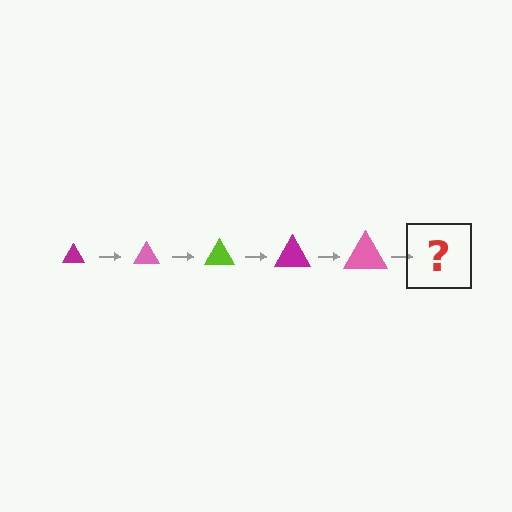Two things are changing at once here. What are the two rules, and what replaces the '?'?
The two rules are that the triangle grows larger each step and the color cycles through magenta, pink, and lime. The '?' should be a lime triangle, larger than the previous one.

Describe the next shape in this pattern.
It should be a lime triangle, larger than the previous one.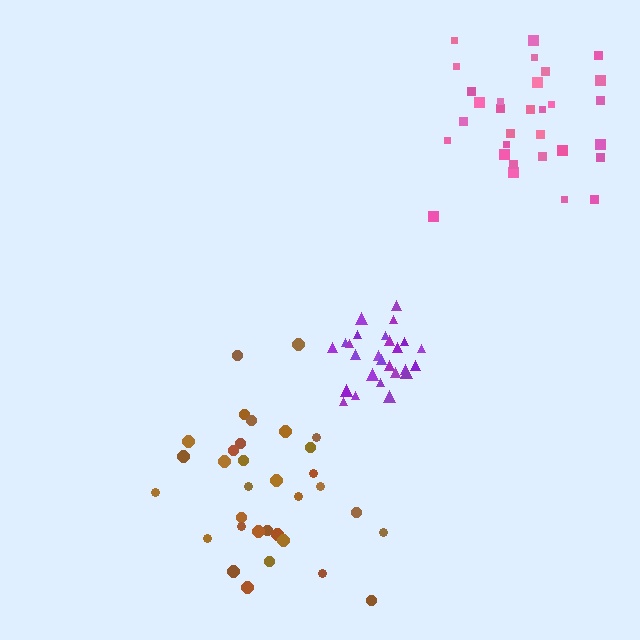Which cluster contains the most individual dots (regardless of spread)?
Brown (33).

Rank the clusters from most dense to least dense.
purple, pink, brown.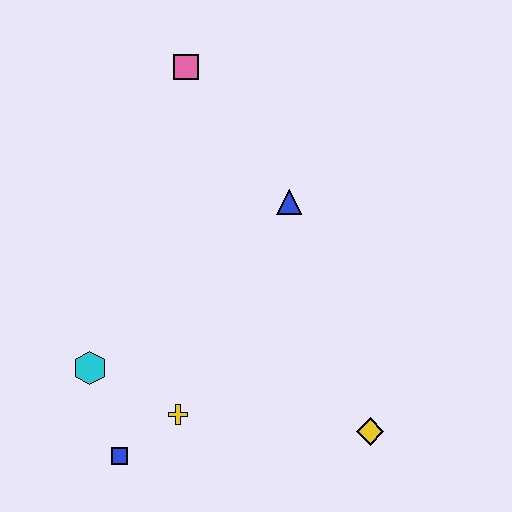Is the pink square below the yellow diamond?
No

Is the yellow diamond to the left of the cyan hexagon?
No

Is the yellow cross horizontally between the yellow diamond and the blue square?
Yes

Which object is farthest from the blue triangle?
The blue square is farthest from the blue triangle.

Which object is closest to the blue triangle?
The pink square is closest to the blue triangle.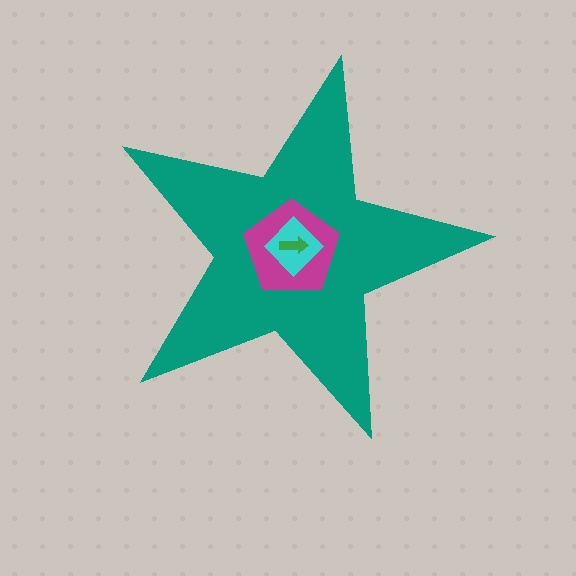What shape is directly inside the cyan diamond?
The green arrow.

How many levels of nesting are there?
4.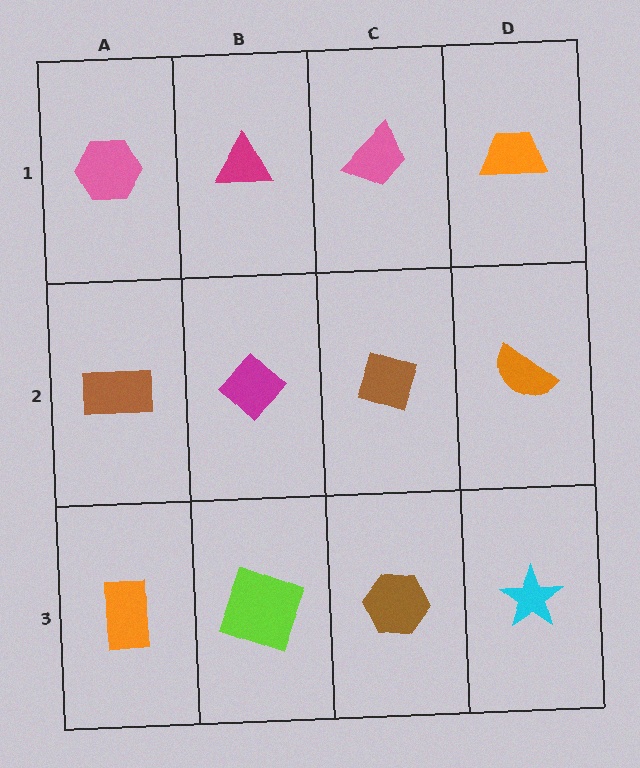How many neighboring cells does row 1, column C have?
3.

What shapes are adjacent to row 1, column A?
A brown rectangle (row 2, column A), a magenta triangle (row 1, column B).